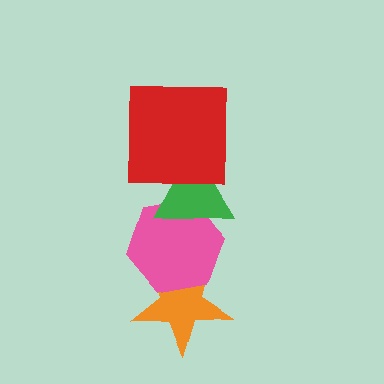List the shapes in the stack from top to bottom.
From top to bottom: the red square, the green triangle, the pink hexagon, the orange star.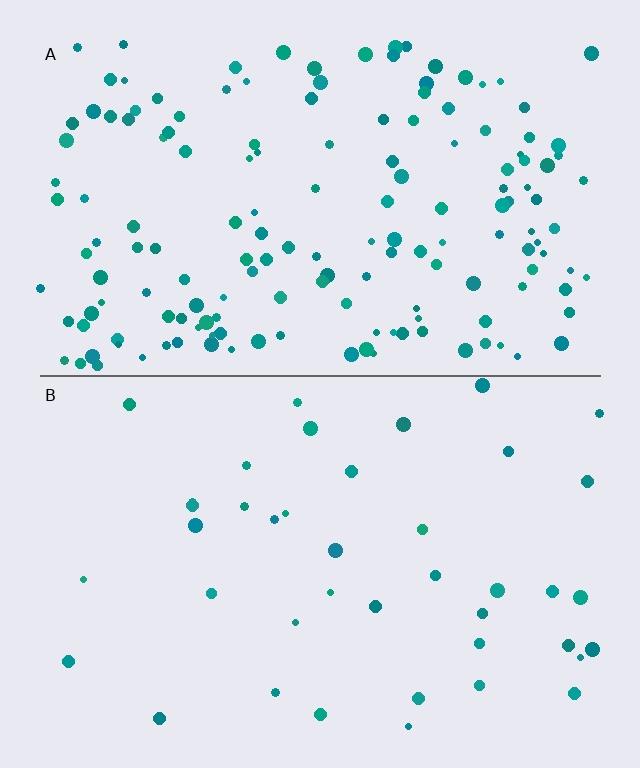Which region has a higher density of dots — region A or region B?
A (the top).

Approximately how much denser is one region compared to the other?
Approximately 3.9× — region A over region B.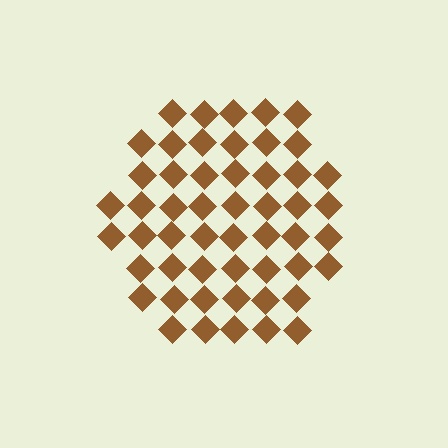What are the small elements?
The small elements are diamonds.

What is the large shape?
The large shape is a hexagon.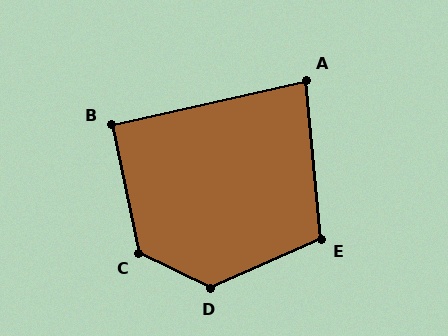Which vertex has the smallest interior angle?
A, at approximately 83 degrees.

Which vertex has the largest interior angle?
D, at approximately 131 degrees.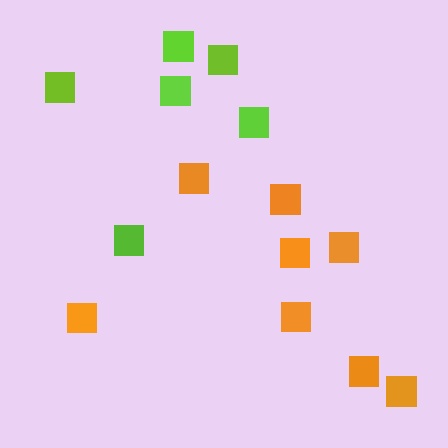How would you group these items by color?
There are 2 groups: one group of orange squares (8) and one group of lime squares (6).